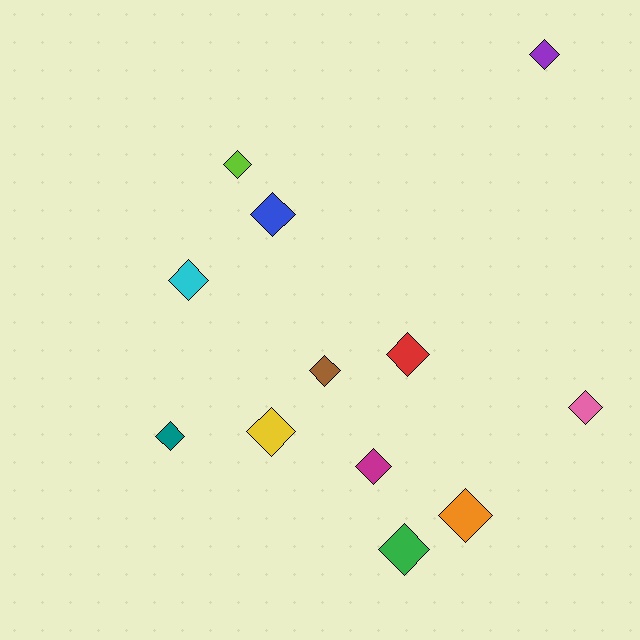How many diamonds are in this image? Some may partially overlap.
There are 12 diamonds.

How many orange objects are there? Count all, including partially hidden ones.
There is 1 orange object.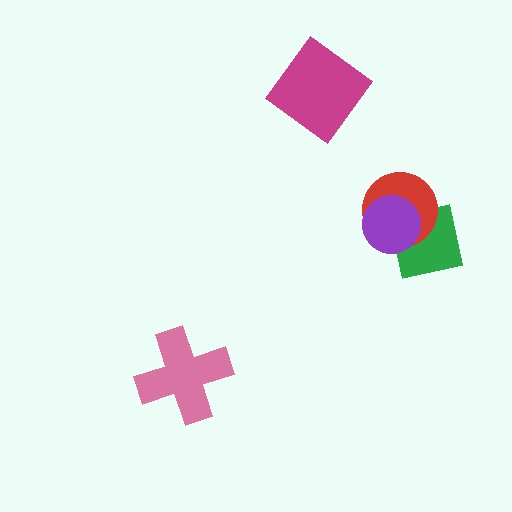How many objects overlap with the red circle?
2 objects overlap with the red circle.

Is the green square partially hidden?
Yes, it is partially covered by another shape.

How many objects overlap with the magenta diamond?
0 objects overlap with the magenta diamond.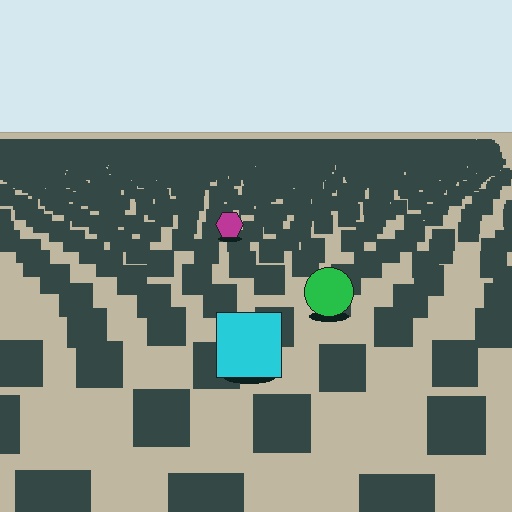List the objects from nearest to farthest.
From nearest to farthest: the cyan square, the green circle, the magenta hexagon.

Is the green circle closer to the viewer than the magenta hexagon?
Yes. The green circle is closer — you can tell from the texture gradient: the ground texture is coarser near it.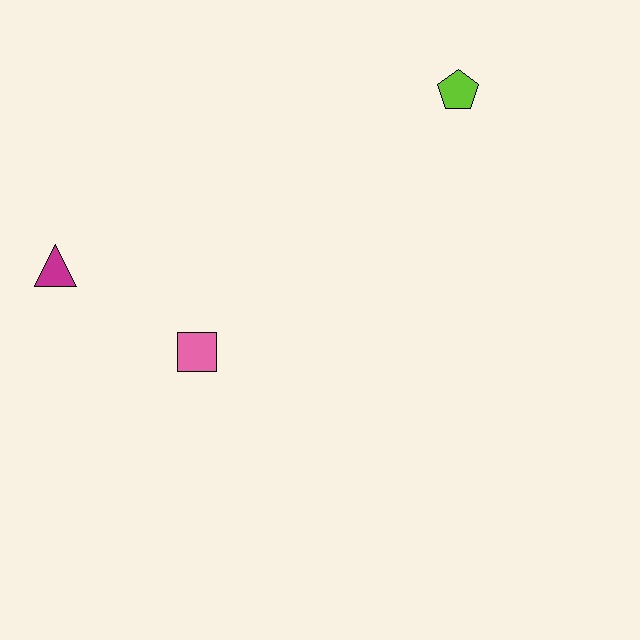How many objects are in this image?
There are 3 objects.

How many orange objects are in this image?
There are no orange objects.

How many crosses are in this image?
There are no crosses.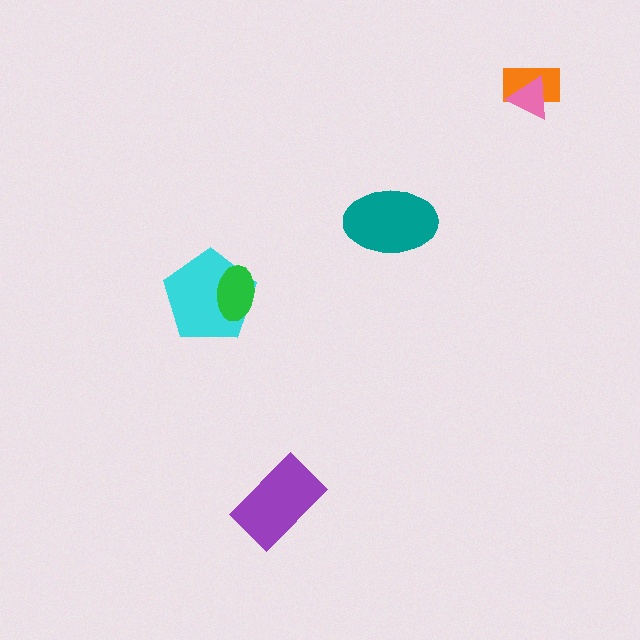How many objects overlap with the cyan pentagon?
1 object overlaps with the cyan pentagon.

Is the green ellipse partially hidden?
No, no other shape covers it.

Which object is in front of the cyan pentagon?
The green ellipse is in front of the cyan pentagon.